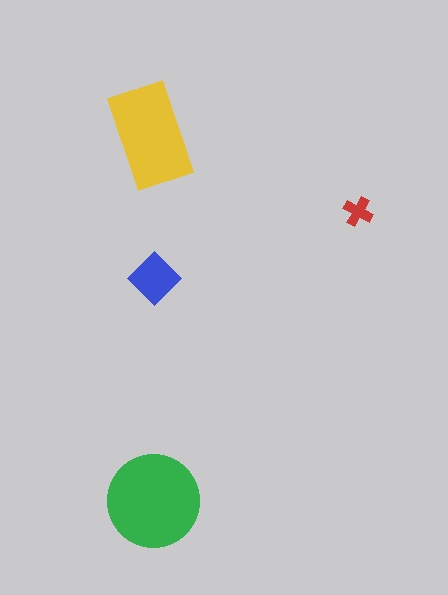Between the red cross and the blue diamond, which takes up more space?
The blue diamond.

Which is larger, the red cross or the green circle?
The green circle.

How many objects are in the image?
There are 4 objects in the image.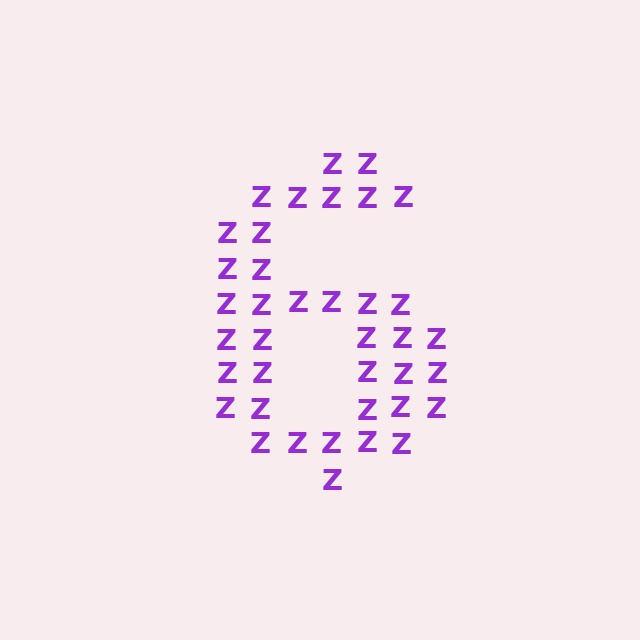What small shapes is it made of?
It is made of small letter Z's.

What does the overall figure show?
The overall figure shows the digit 6.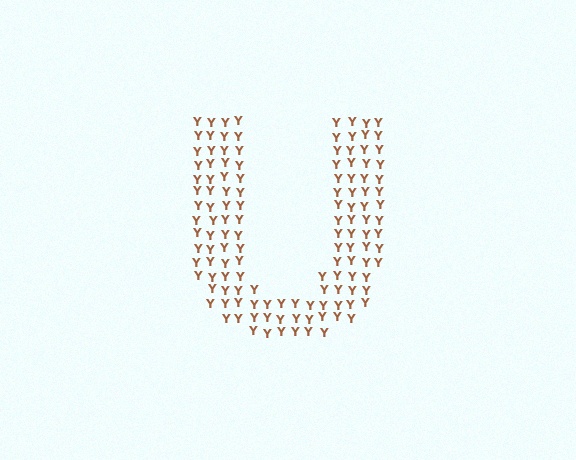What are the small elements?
The small elements are letter Y's.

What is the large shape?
The large shape is the letter U.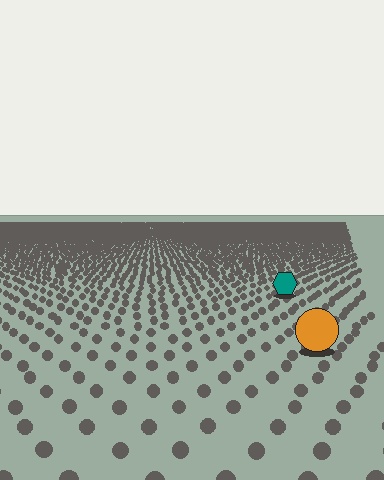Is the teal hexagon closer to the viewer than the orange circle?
No. The orange circle is closer — you can tell from the texture gradient: the ground texture is coarser near it.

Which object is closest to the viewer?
The orange circle is closest. The texture marks near it are larger and more spread out.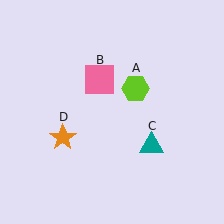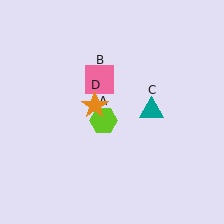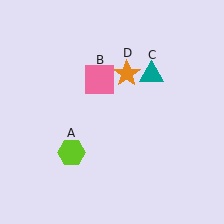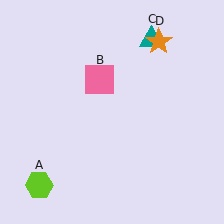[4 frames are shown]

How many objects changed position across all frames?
3 objects changed position: lime hexagon (object A), teal triangle (object C), orange star (object D).